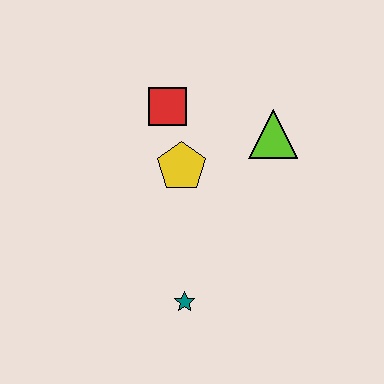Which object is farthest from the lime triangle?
The teal star is farthest from the lime triangle.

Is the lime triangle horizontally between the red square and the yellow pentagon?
No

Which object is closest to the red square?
The yellow pentagon is closest to the red square.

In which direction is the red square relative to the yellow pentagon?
The red square is above the yellow pentagon.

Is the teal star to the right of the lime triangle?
No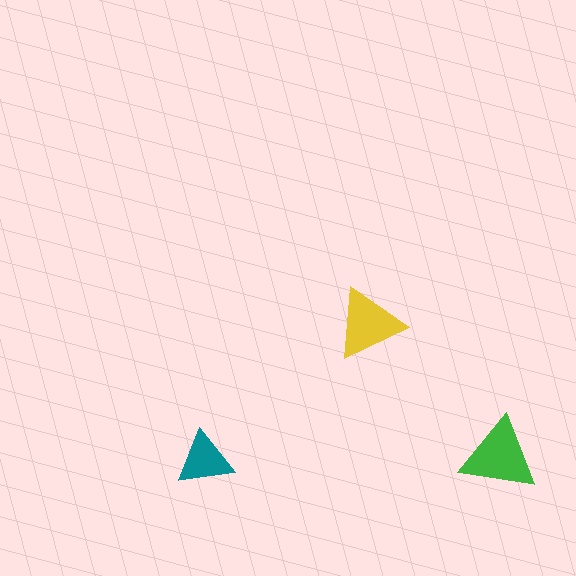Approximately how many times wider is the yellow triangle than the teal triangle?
About 1.5 times wider.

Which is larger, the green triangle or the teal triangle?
The green one.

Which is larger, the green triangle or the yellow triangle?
The green one.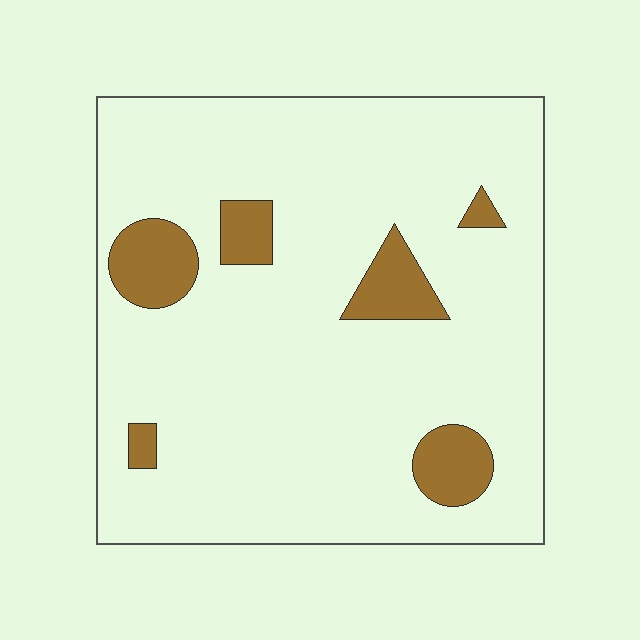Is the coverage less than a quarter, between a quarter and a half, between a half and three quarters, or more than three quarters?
Less than a quarter.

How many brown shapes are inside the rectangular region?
6.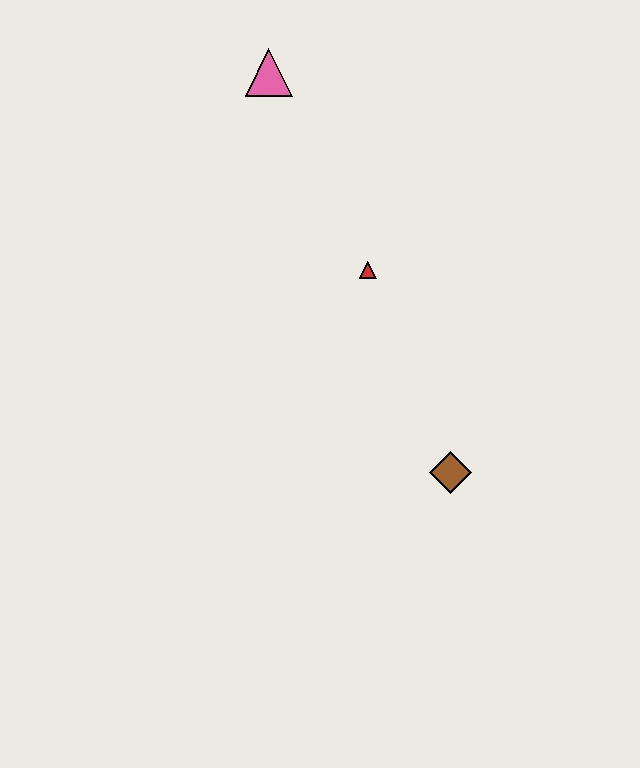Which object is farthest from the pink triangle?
The brown diamond is farthest from the pink triangle.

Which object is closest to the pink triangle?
The red triangle is closest to the pink triangle.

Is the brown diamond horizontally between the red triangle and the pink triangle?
No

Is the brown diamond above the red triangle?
No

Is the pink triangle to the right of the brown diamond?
No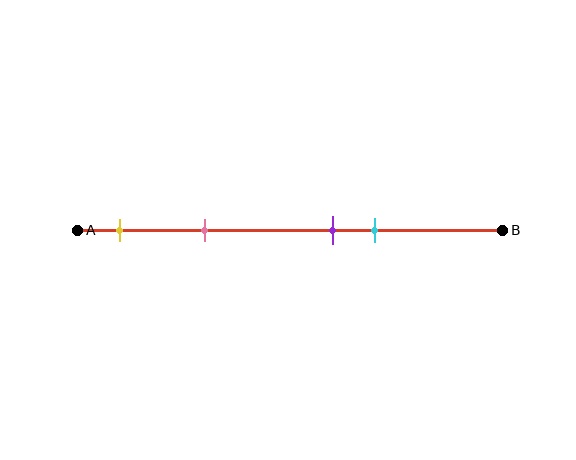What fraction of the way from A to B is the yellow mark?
The yellow mark is approximately 10% (0.1) of the way from A to B.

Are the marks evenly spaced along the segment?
No, the marks are not evenly spaced.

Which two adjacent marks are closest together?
The purple and cyan marks are the closest adjacent pair.